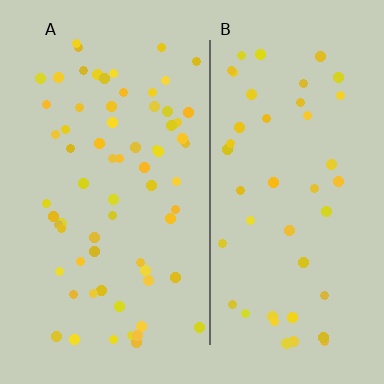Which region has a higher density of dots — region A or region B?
A (the left).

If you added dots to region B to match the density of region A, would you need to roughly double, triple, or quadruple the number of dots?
Approximately double.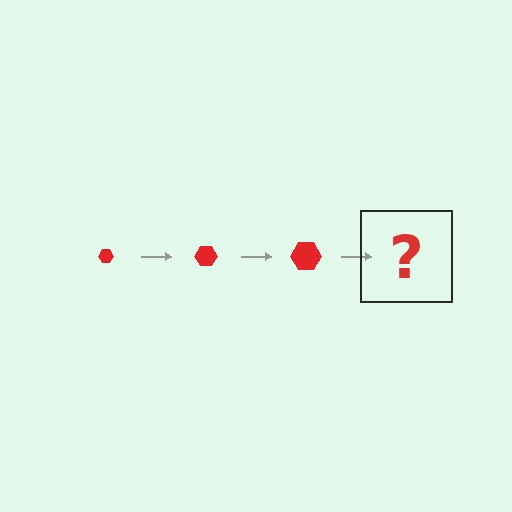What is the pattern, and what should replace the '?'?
The pattern is that the hexagon gets progressively larger each step. The '?' should be a red hexagon, larger than the previous one.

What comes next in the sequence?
The next element should be a red hexagon, larger than the previous one.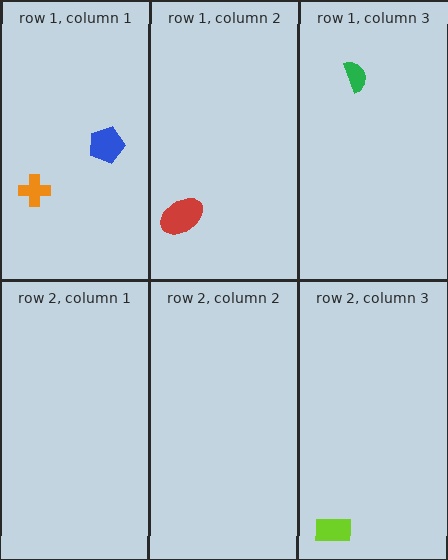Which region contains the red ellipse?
The row 1, column 2 region.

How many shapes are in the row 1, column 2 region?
1.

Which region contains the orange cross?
The row 1, column 1 region.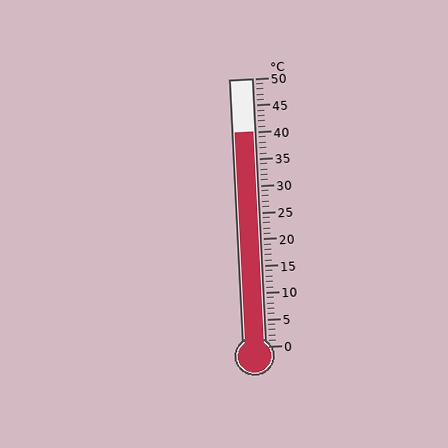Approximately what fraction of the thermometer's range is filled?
The thermometer is filled to approximately 80% of its range.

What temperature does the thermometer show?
The thermometer shows approximately 40°C.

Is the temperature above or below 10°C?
The temperature is above 10°C.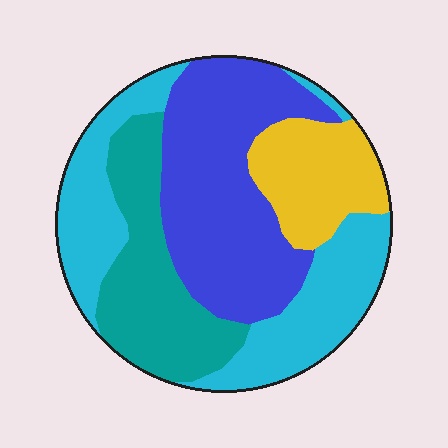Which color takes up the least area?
Yellow, at roughly 15%.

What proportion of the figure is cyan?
Cyan covers roughly 30% of the figure.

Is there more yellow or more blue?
Blue.